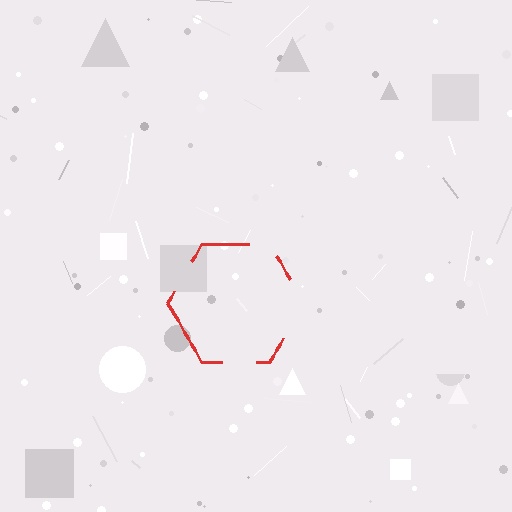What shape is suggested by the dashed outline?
The dashed outline suggests a hexagon.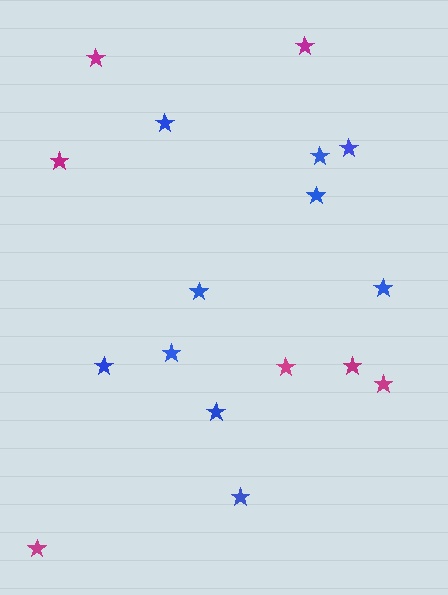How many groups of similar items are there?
There are 2 groups: one group of blue stars (10) and one group of magenta stars (7).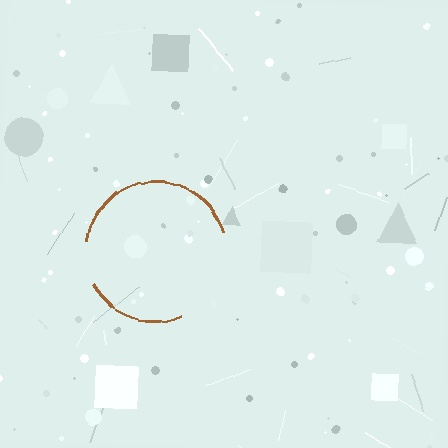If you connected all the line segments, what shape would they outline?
They would outline a circle.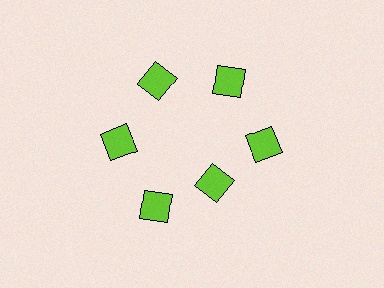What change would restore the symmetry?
The symmetry would be restored by moving it outward, back onto the ring so that all 6 diamonds sit at equal angles and equal distance from the center.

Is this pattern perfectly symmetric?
No. The 6 lime diamonds are arranged in a ring, but one element near the 5 o'clock position is pulled inward toward the center, breaking the 6-fold rotational symmetry.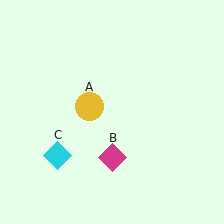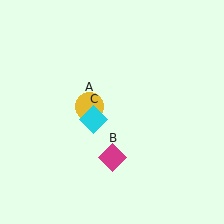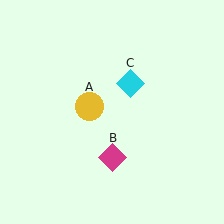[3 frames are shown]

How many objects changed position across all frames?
1 object changed position: cyan diamond (object C).